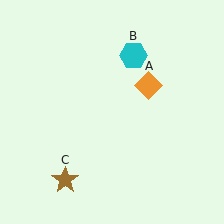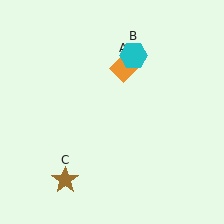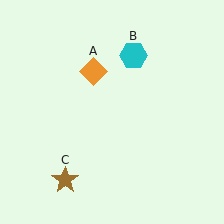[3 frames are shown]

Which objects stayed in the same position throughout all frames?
Cyan hexagon (object B) and brown star (object C) remained stationary.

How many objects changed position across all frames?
1 object changed position: orange diamond (object A).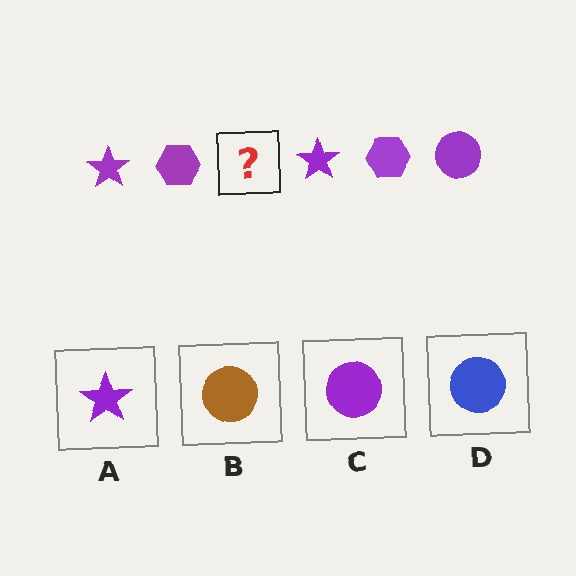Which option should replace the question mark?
Option C.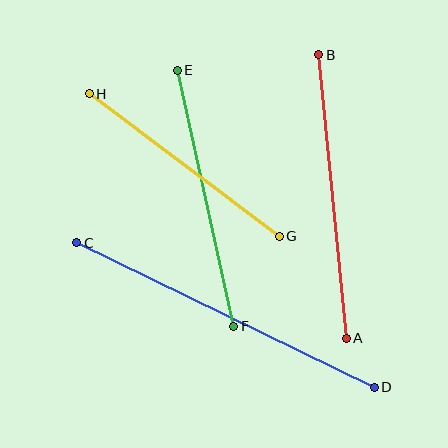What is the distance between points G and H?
The distance is approximately 238 pixels.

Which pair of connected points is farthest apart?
Points C and D are farthest apart.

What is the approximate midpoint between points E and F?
The midpoint is at approximately (205, 198) pixels.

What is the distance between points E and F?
The distance is approximately 262 pixels.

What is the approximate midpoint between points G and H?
The midpoint is at approximately (184, 165) pixels.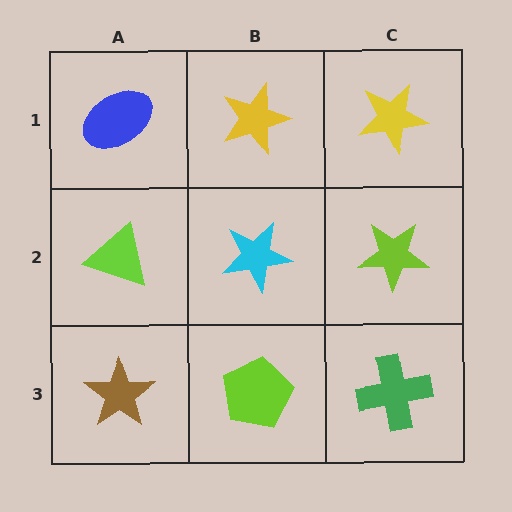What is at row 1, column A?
A blue ellipse.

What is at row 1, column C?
A yellow star.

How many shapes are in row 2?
3 shapes.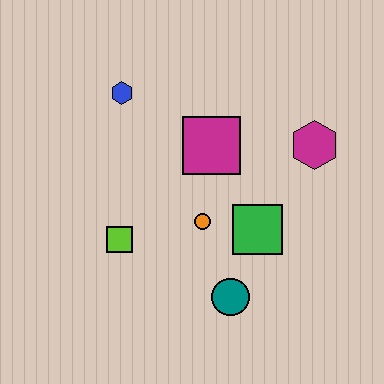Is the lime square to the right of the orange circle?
No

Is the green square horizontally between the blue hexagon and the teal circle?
No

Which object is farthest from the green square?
The blue hexagon is farthest from the green square.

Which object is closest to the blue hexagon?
The magenta square is closest to the blue hexagon.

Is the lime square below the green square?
Yes